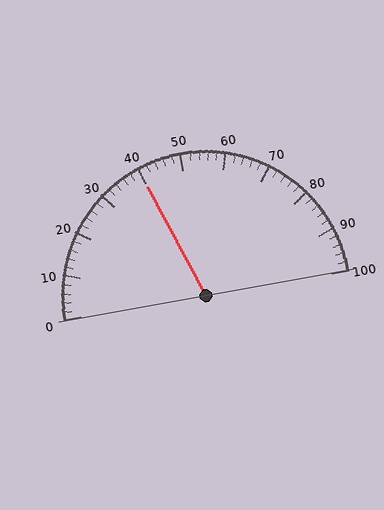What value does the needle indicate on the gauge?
The needle indicates approximately 40.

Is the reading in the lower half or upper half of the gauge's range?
The reading is in the lower half of the range (0 to 100).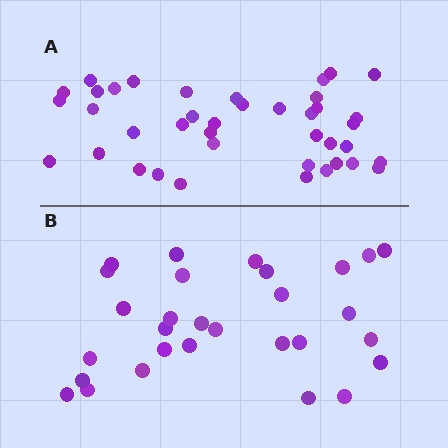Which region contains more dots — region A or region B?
Region A (the top region) has more dots.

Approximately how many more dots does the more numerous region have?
Region A has roughly 12 or so more dots than region B.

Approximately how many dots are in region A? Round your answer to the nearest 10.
About 40 dots.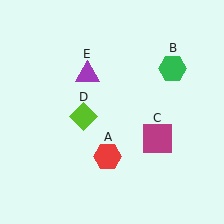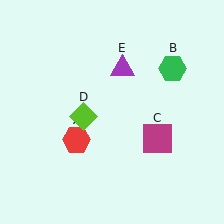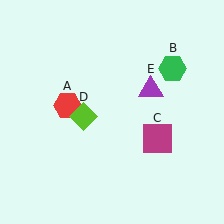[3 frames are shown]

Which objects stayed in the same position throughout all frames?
Green hexagon (object B) and magenta square (object C) and lime diamond (object D) remained stationary.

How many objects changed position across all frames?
2 objects changed position: red hexagon (object A), purple triangle (object E).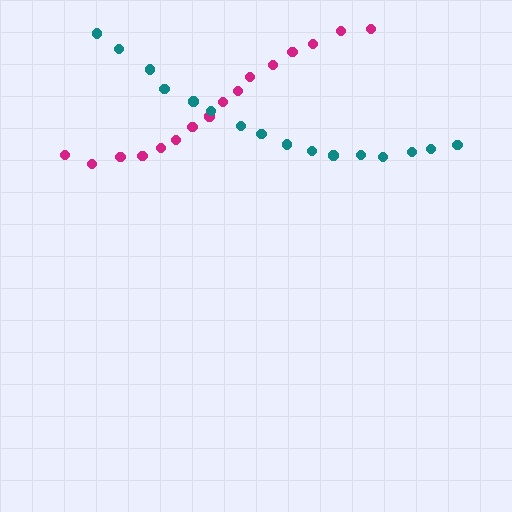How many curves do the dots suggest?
There are 2 distinct paths.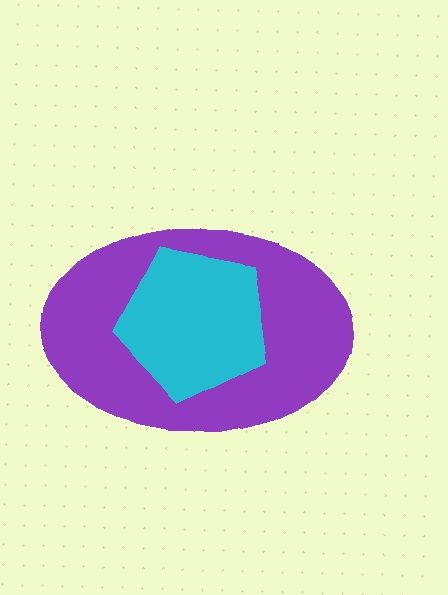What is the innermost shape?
The cyan pentagon.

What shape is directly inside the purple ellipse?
The cyan pentagon.